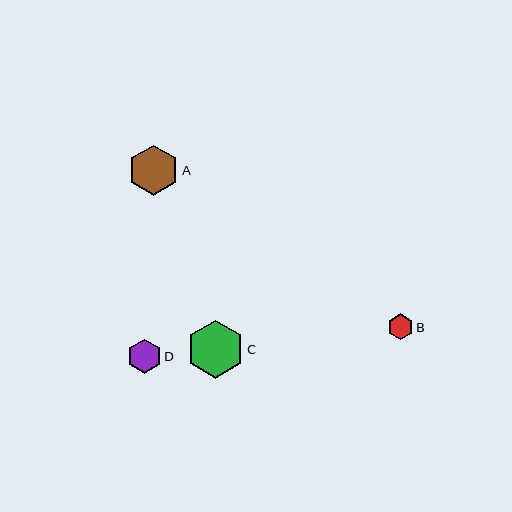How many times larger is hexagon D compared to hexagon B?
Hexagon D is approximately 1.3 times the size of hexagon B.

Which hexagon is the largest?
Hexagon C is the largest with a size of approximately 58 pixels.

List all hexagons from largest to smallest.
From largest to smallest: C, A, D, B.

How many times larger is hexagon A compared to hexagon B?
Hexagon A is approximately 1.9 times the size of hexagon B.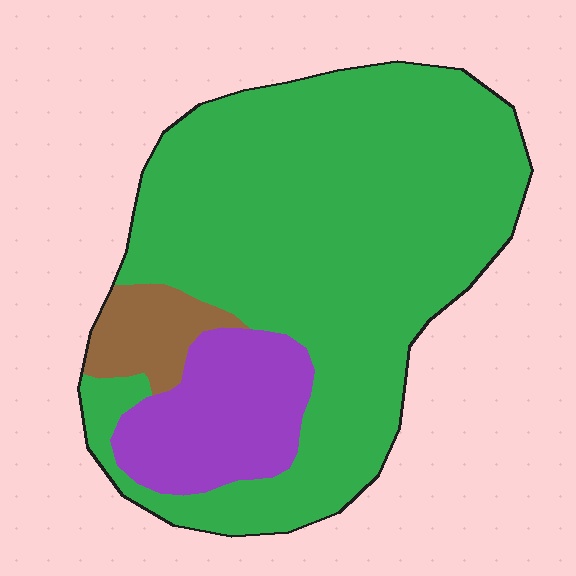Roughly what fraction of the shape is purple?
Purple takes up about one sixth (1/6) of the shape.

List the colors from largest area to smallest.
From largest to smallest: green, purple, brown.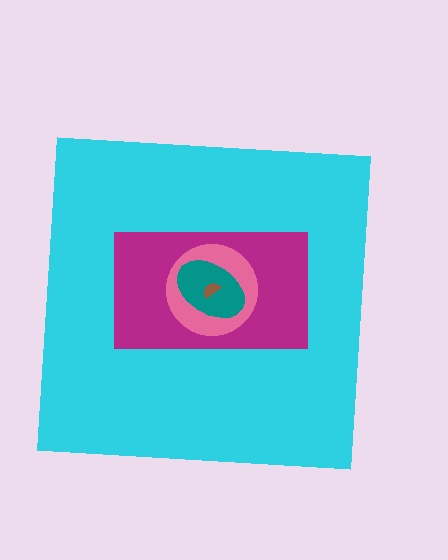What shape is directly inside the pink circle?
The teal ellipse.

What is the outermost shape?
The cyan square.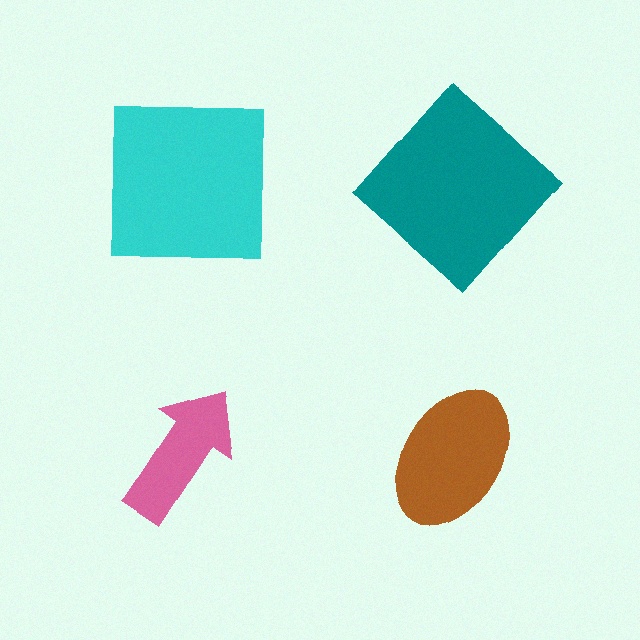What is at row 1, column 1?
A cyan square.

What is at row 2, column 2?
A brown ellipse.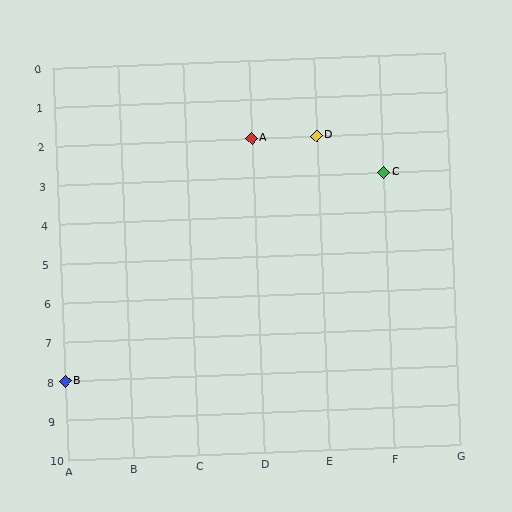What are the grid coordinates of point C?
Point C is at grid coordinates (F, 3).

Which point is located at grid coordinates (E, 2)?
Point D is at (E, 2).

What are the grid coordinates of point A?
Point A is at grid coordinates (D, 2).